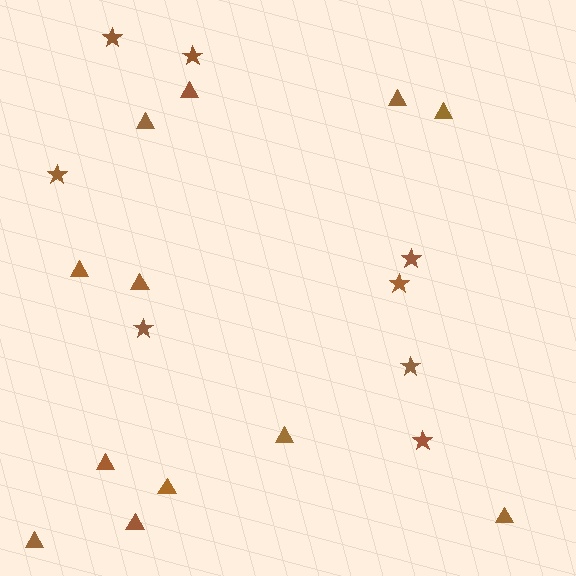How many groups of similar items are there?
There are 2 groups: one group of triangles (12) and one group of stars (8).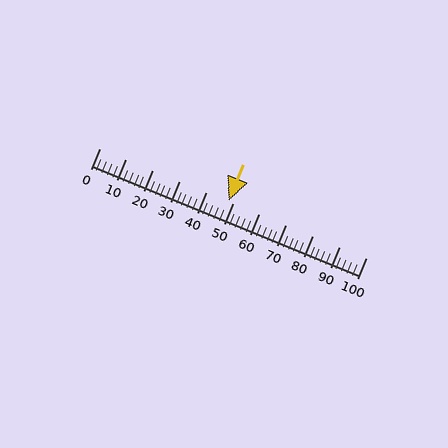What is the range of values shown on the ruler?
The ruler shows values from 0 to 100.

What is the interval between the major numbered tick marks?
The major tick marks are spaced 10 units apart.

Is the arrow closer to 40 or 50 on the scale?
The arrow is closer to 50.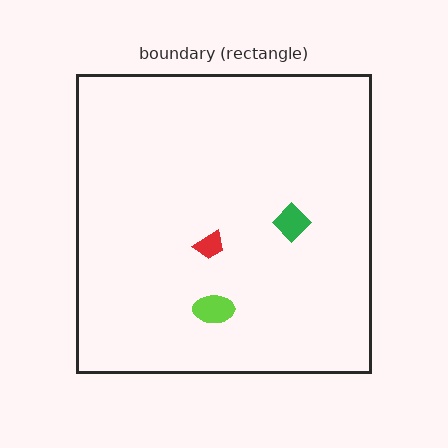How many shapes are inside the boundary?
3 inside, 0 outside.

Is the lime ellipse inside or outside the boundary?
Inside.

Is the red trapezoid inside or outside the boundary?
Inside.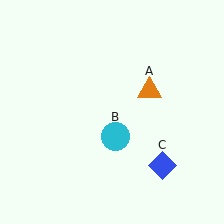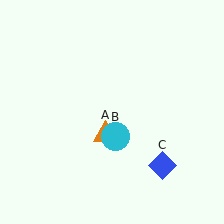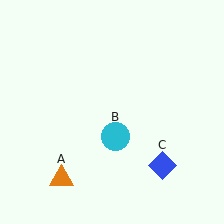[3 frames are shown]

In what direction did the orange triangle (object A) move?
The orange triangle (object A) moved down and to the left.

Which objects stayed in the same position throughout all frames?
Cyan circle (object B) and blue diamond (object C) remained stationary.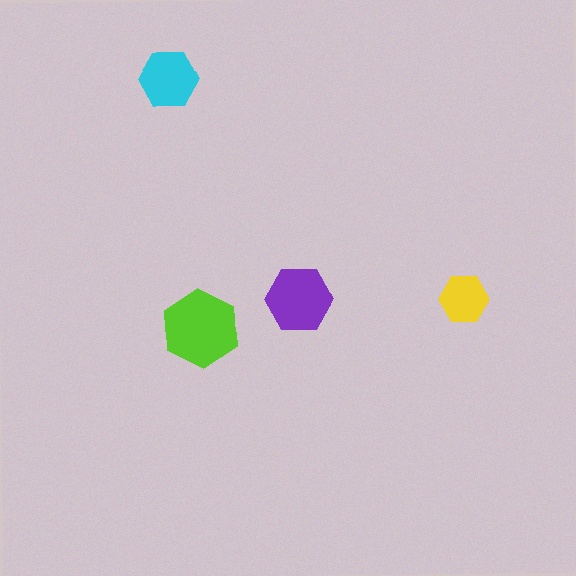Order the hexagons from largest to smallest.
the lime one, the purple one, the cyan one, the yellow one.